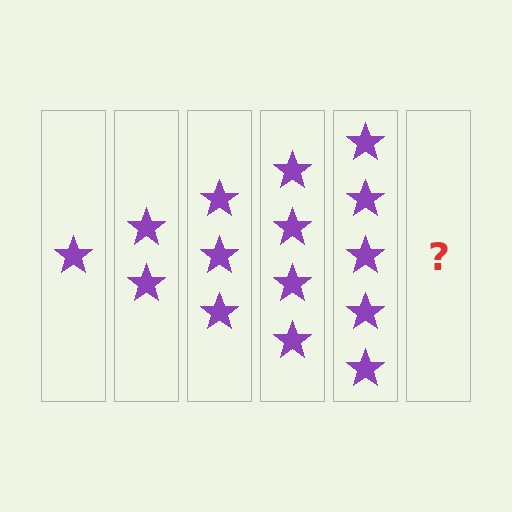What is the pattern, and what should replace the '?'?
The pattern is that each step adds one more star. The '?' should be 6 stars.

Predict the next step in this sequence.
The next step is 6 stars.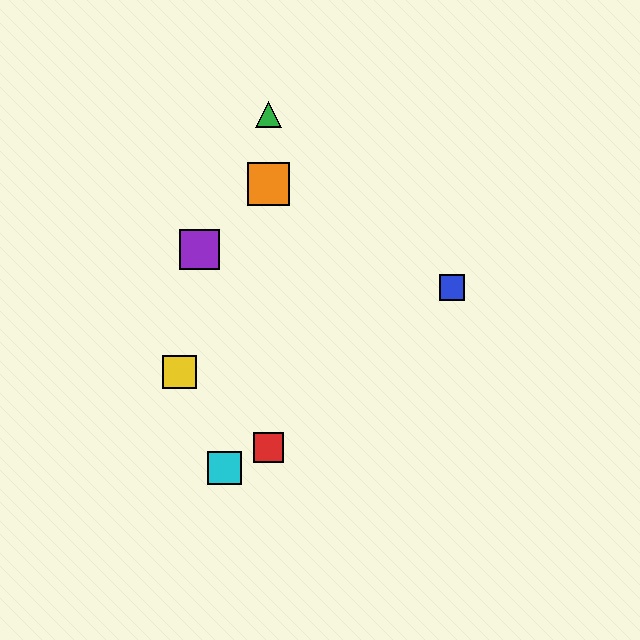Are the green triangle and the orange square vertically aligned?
Yes, both are at x≈269.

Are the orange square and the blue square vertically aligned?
No, the orange square is at x≈269 and the blue square is at x≈452.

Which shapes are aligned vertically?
The red square, the green triangle, the orange square are aligned vertically.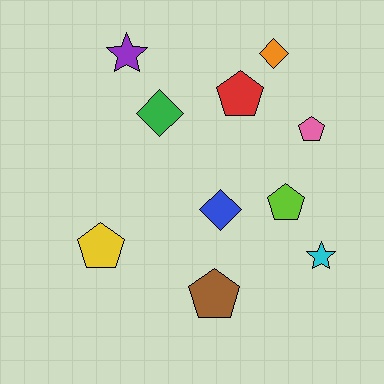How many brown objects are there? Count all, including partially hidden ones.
There is 1 brown object.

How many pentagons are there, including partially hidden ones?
There are 5 pentagons.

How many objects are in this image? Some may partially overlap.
There are 10 objects.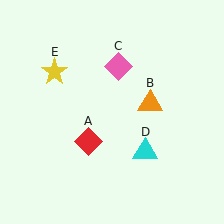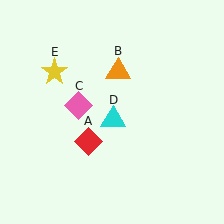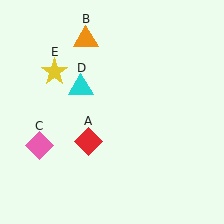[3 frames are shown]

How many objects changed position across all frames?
3 objects changed position: orange triangle (object B), pink diamond (object C), cyan triangle (object D).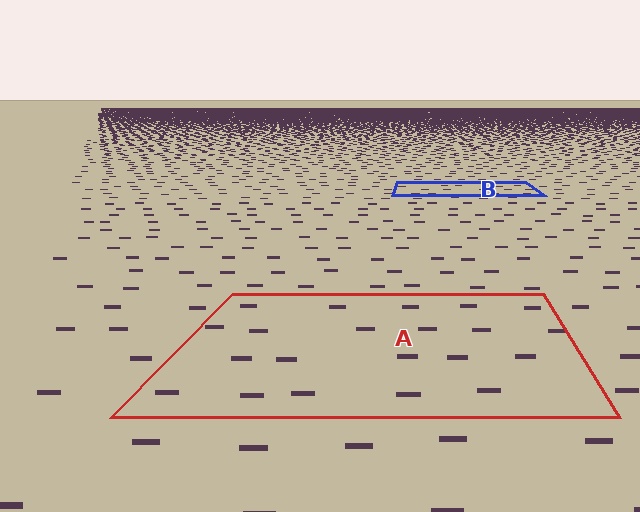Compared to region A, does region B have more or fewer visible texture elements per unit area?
Region B has more texture elements per unit area — they are packed more densely because it is farther away.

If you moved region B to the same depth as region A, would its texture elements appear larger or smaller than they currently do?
They would appear larger. At a closer depth, the same texture elements are projected at a bigger on-screen size.